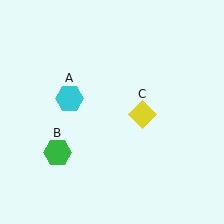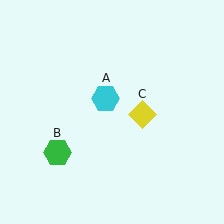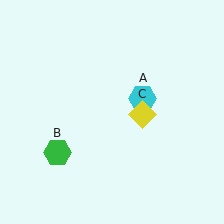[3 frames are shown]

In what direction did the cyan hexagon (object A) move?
The cyan hexagon (object A) moved right.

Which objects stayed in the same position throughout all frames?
Green hexagon (object B) and yellow diamond (object C) remained stationary.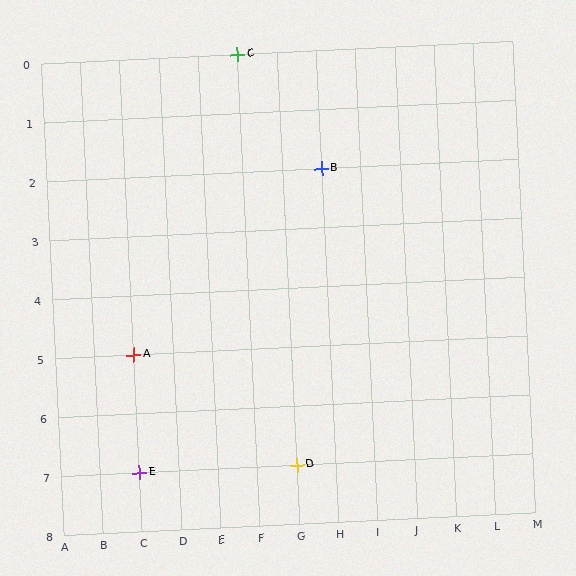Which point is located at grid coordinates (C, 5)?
Point A is at (C, 5).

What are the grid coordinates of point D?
Point D is at grid coordinates (G, 7).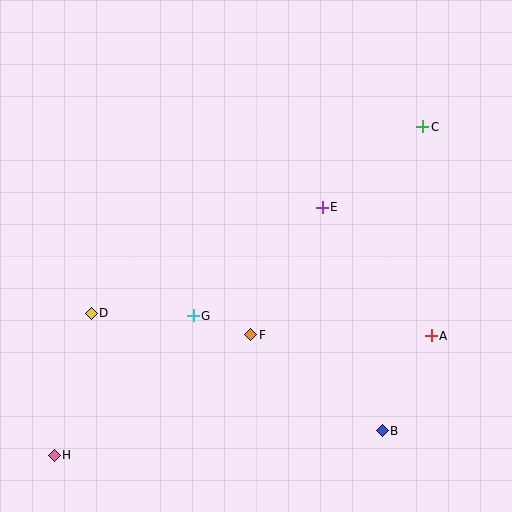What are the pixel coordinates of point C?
Point C is at (423, 127).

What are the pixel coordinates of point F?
Point F is at (251, 335).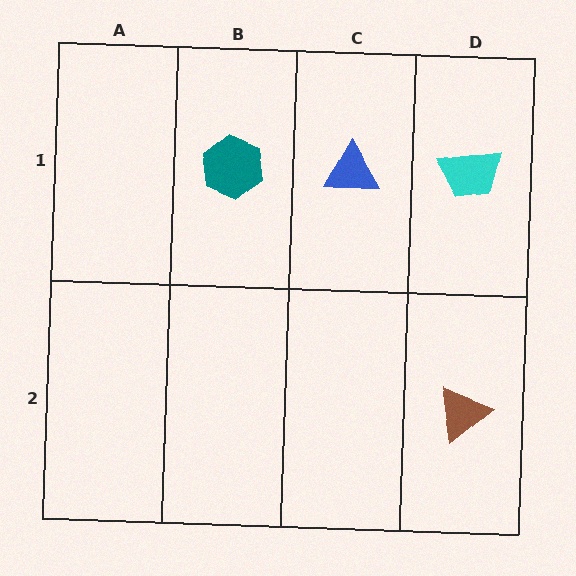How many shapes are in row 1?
3 shapes.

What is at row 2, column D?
A brown triangle.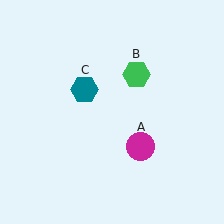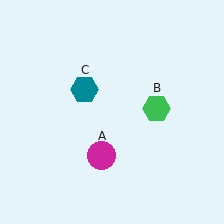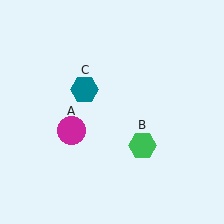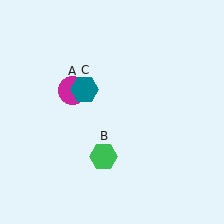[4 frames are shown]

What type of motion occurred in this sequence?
The magenta circle (object A), green hexagon (object B) rotated clockwise around the center of the scene.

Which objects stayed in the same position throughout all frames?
Teal hexagon (object C) remained stationary.